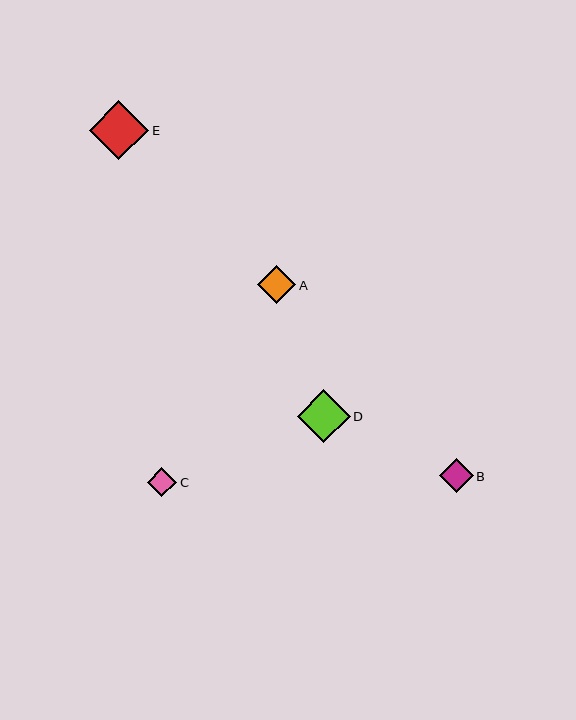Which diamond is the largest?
Diamond E is the largest with a size of approximately 60 pixels.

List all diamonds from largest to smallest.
From largest to smallest: E, D, A, B, C.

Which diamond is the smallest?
Diamond C is the smallest with a size of approximately 30 pixels.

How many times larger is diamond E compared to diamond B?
Diamond E is approximately 1.8 times the size of diamond B.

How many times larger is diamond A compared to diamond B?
Diamond A is approximately 1.1 times the size of diamond B.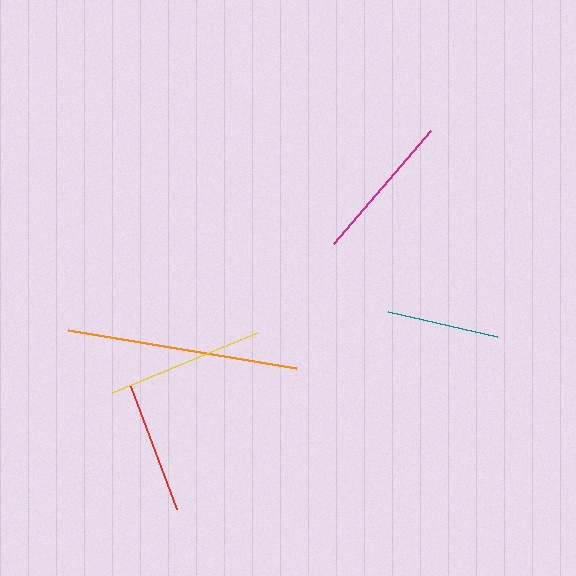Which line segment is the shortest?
The teal line is the shortest at approximately 112 pixels.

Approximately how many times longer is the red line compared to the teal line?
The red line is approximately 1.2 times the length of the teal line.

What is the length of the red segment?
The red segment is approximately 131 pixels long.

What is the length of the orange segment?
The orange segment is approximately 231 pixels long.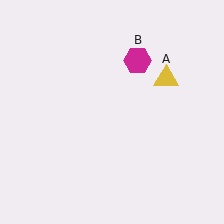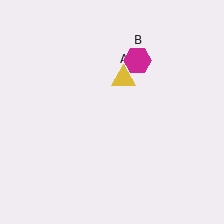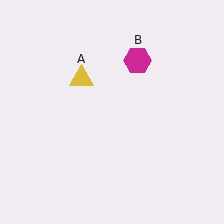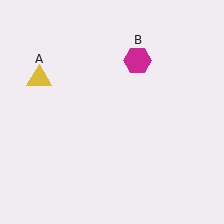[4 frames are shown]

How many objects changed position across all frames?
1 object changed position: yellow triangle (object A).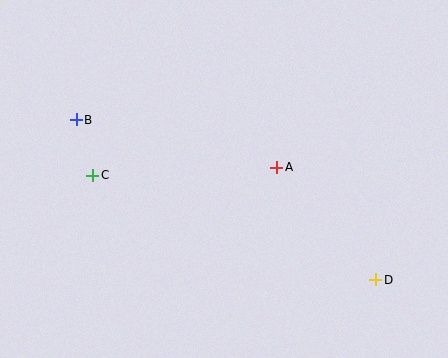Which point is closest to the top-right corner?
Point A is closest to the top-right corner.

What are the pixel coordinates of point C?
Point C is at (93, 175).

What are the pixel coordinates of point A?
Point A is at (277, 167).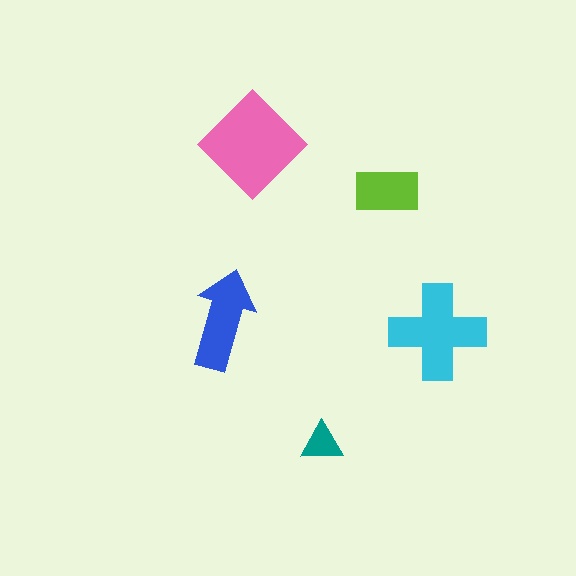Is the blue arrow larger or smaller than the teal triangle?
Larger.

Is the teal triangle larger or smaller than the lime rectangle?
Smaller.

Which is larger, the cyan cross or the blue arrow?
The cyan cross.